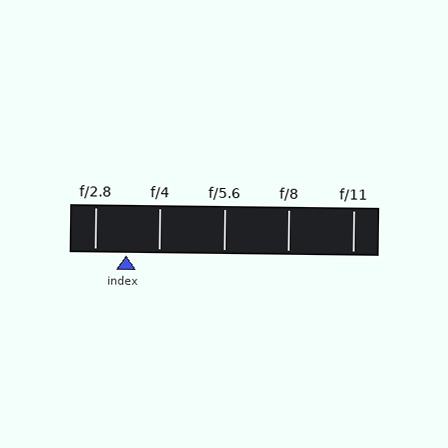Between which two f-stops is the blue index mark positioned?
The index mark is between f/2.8 and f/4.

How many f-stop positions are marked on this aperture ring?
There are 5 f-stop positions marked.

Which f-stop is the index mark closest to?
The index mark is closest to f/2.8.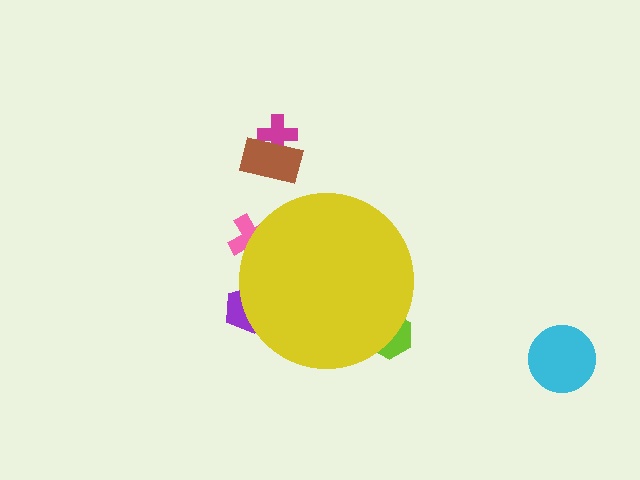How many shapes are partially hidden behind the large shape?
3 shapes are partially hidden.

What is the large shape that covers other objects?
A yellow circle.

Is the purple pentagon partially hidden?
Yes, the purple pentagon is partially hidden behind the yellow circle.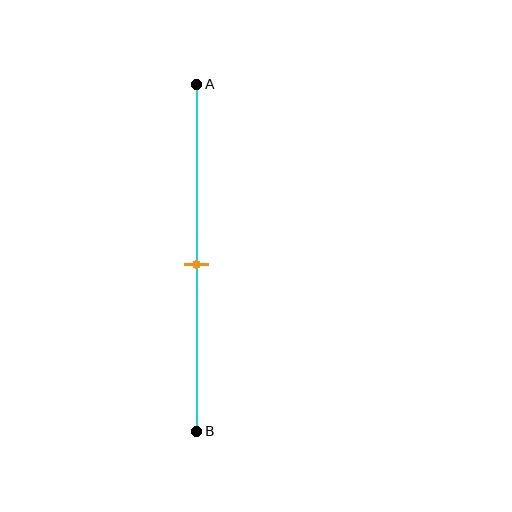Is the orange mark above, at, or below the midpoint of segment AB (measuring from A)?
The orange mark is approximately at the midpoint of segment AB.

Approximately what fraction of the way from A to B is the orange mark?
The orange mark is approximately 50% of the way from A to B.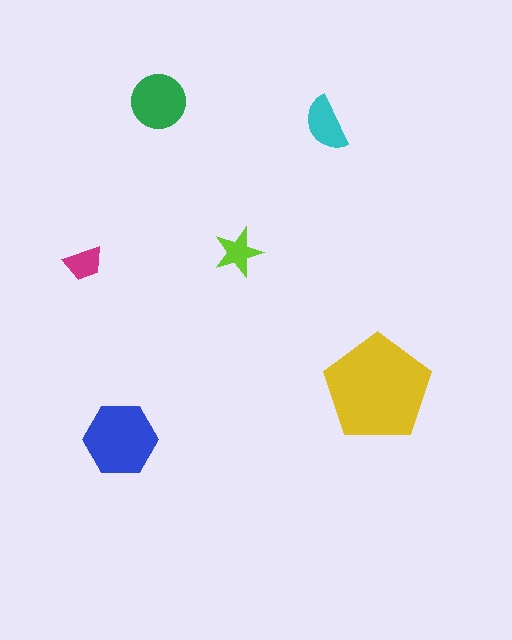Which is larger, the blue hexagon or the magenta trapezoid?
The blue hexagon.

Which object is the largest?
The yellow pentagon.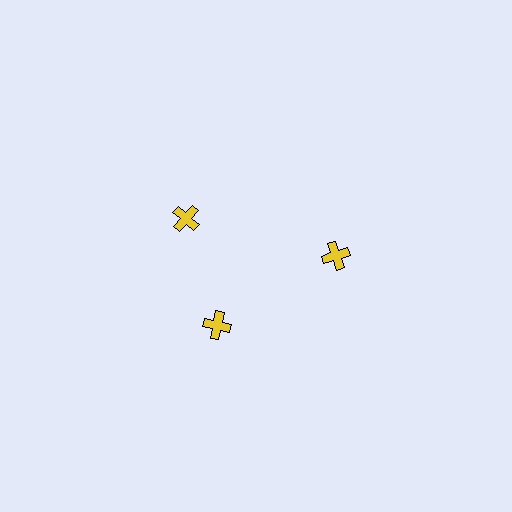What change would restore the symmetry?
The symmetry would be restored by rotating it back into even spacing with its neighbors so that all 3 crosses sit at equal angles and equal distance from the center.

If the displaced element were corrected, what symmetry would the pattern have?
It would have 3-fold rotational symmetry — the pattern would map onto itself every 120 degrees.